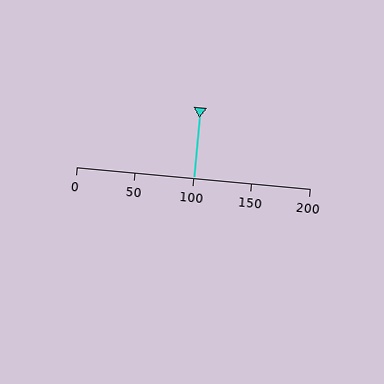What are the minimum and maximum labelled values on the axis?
The axis runs from 0 to 200.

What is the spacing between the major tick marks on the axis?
The major ticks are spaced 50 apart.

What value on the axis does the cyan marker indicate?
The marker indicates approximately 100.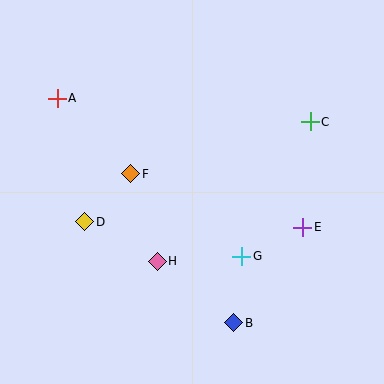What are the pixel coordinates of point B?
Point B is at (234, 323).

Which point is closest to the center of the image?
Point F at (131, 174) is closest to the center.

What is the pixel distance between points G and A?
The distance between G and A is 243 pixels.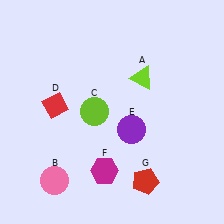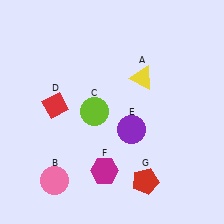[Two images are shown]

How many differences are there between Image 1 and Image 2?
There is 1 difference between the two images.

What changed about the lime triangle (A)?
In Image 1, A is lime. In Image 2, it changed to yellow.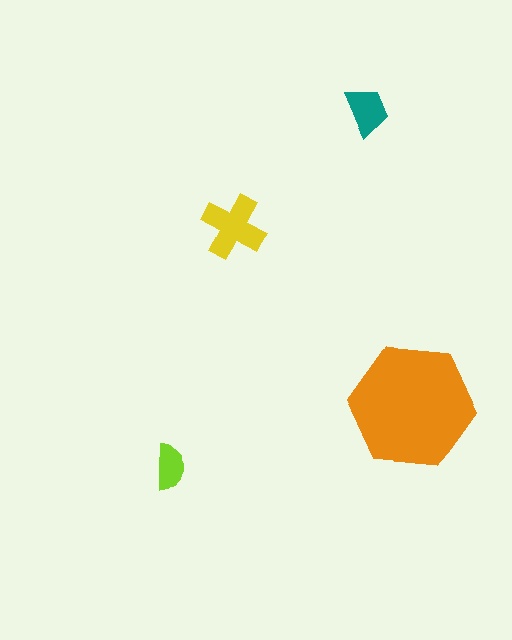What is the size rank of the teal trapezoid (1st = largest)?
3rd.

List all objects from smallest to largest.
The lime semicircle, the teal trapezoid, the yellow cross, the orange hexagon.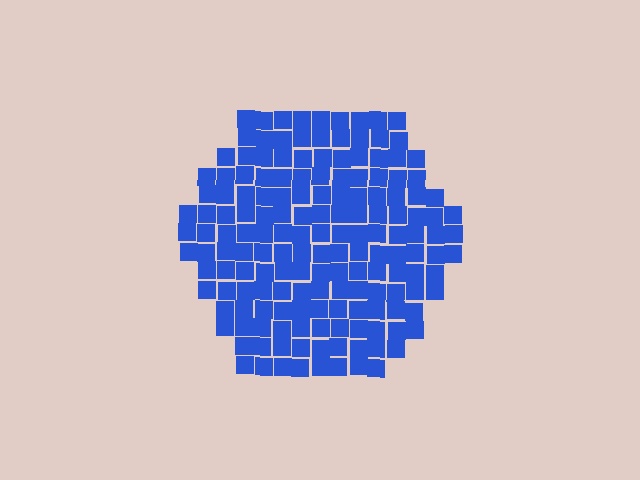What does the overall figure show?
The overall figure shows a hexagon.